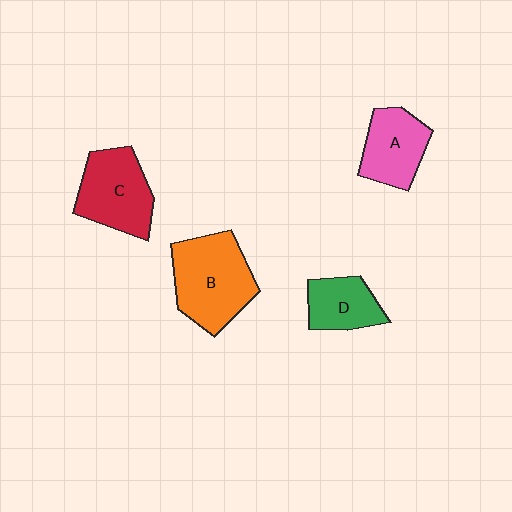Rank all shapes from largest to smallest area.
From largest to smallest: B (orange), C (red), A (pink), D (green).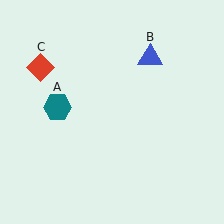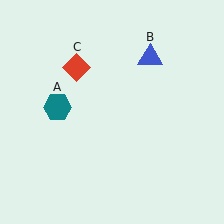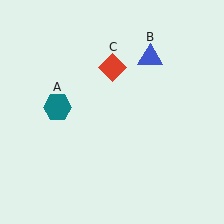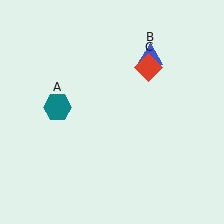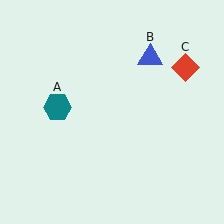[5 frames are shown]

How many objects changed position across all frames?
1 object changed position: red diamond (object C).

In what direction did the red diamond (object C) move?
The red diamond (object C) moved right.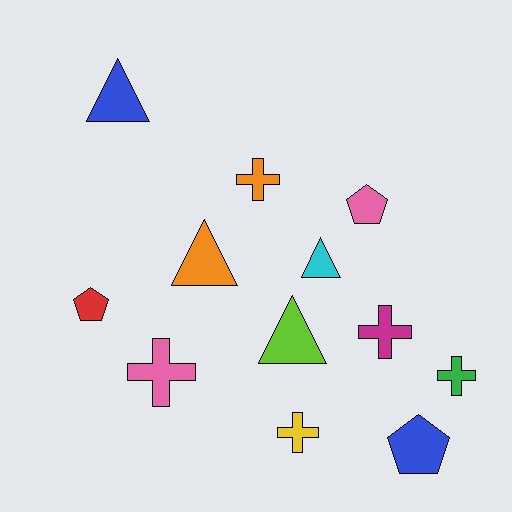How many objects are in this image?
There are 12 objects.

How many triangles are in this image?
There are 4 triangles.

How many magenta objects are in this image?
There is 1 magenta object.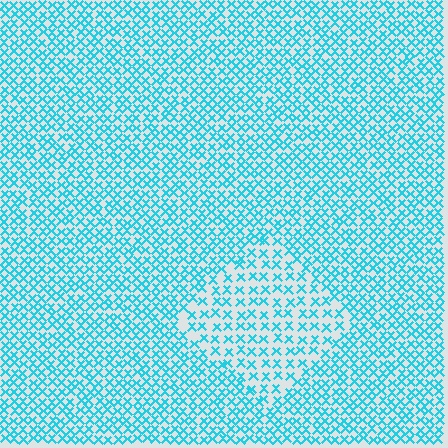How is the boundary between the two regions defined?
The boundary is defined by a change in element density (approximately 1.7x ratio). All elements are the same color, size, and shape.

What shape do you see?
I see a diamond.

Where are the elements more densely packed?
The elements are more densely packed outside the diamond boundary.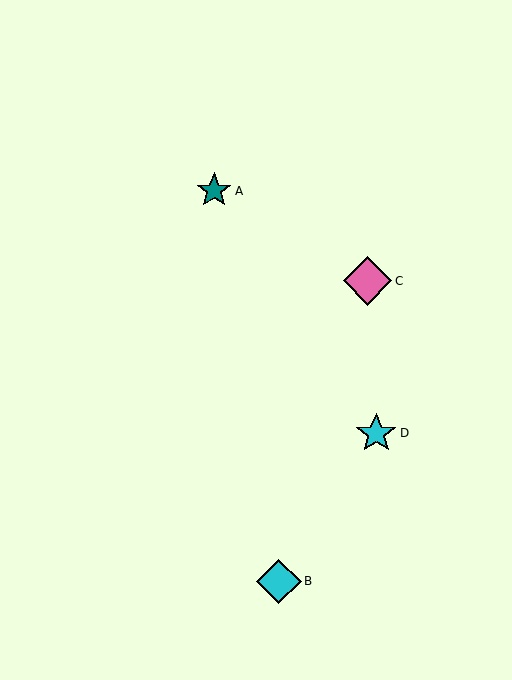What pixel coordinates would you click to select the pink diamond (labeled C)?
Click at (368, 281) to select the pink diamond C.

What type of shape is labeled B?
Shape B is a cyan diamond.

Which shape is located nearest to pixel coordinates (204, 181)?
The teal star (labeled A) at (214, 191) is nearest to that location.